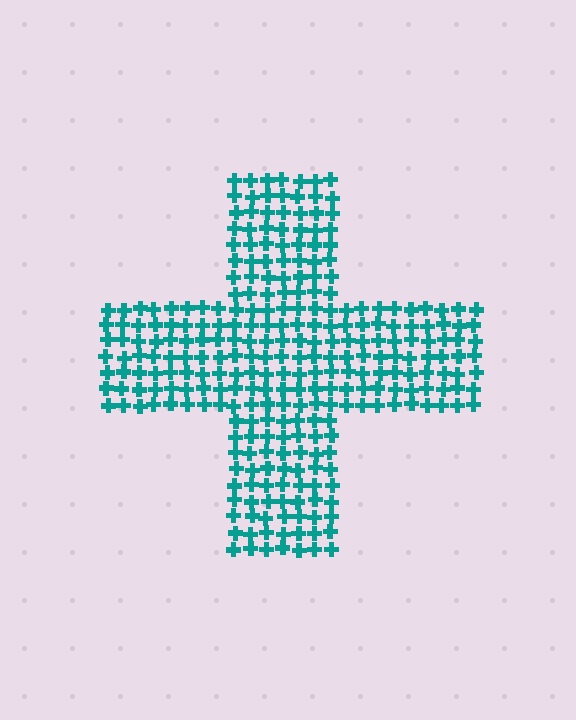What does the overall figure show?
The overall figure shows a cross.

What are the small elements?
The small elements are crosses.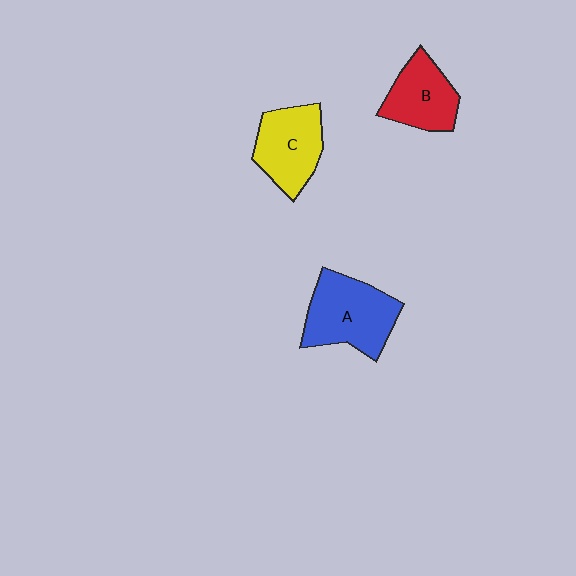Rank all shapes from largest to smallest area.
From largest to smallest: A (blue), C (yellow), B (red).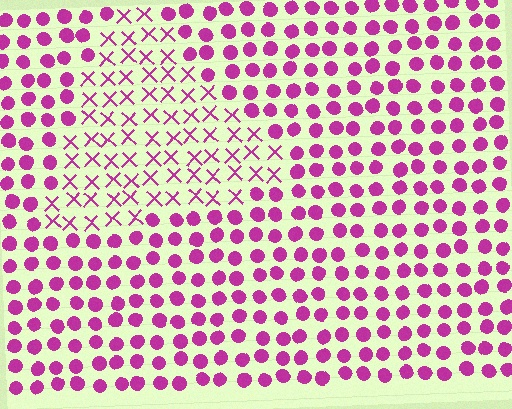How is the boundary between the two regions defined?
The boundary is defined by a change in element shape: X marks inside vs. circles outside. All elements share the same color and spacing.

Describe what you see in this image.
The image is filled with small magenta elements arranged in a uniform grid. A triangle-shaped region contains X marks, while the surrounding area contains circles. The boundary is defined purely by the change in element shape.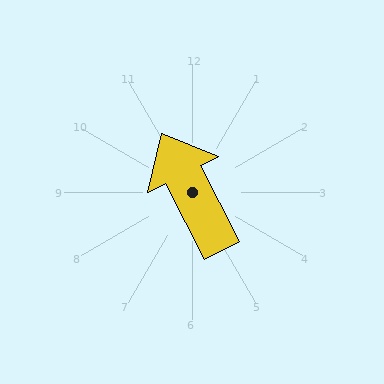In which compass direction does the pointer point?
Northwest.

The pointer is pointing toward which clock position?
Roughly 11 o'clock.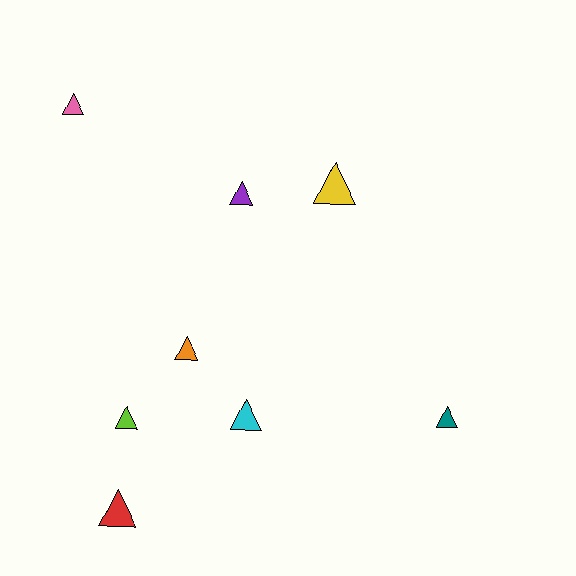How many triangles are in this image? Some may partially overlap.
There are 8 triangles.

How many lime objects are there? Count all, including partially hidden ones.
There is 1 lime object.